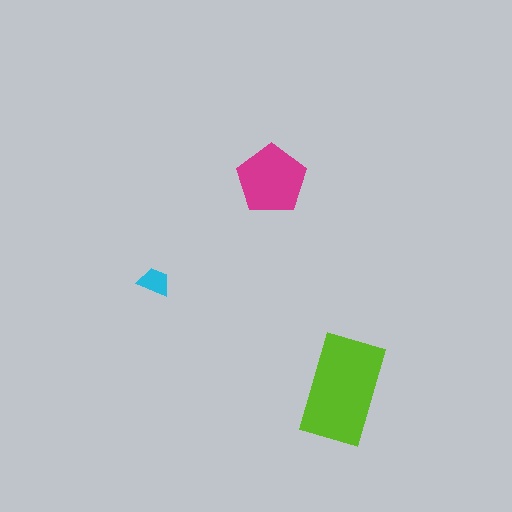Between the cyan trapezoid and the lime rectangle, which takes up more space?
The lime rectangle.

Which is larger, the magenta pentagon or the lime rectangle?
The lime rectangle.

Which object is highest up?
The magenta pentagon is topmost.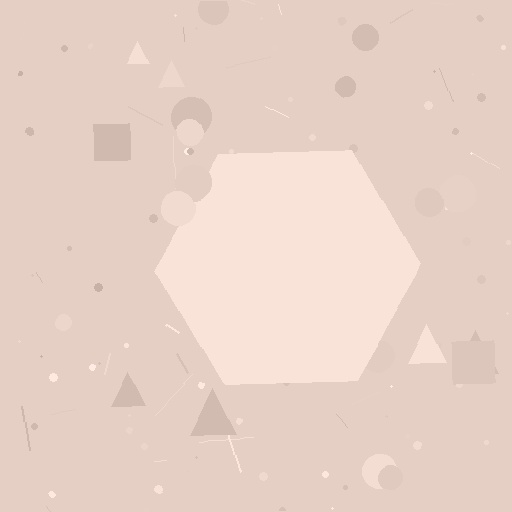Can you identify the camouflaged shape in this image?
The camouflaged shape is a hexagon.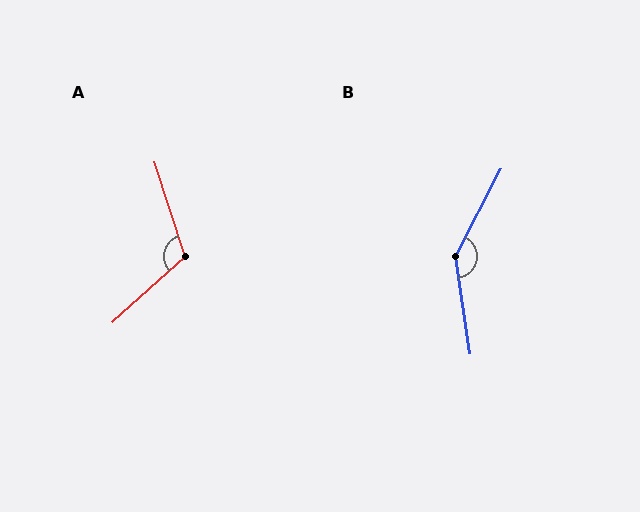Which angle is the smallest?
A, at approximately 115 degrees.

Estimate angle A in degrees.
Approximately 115 degrees.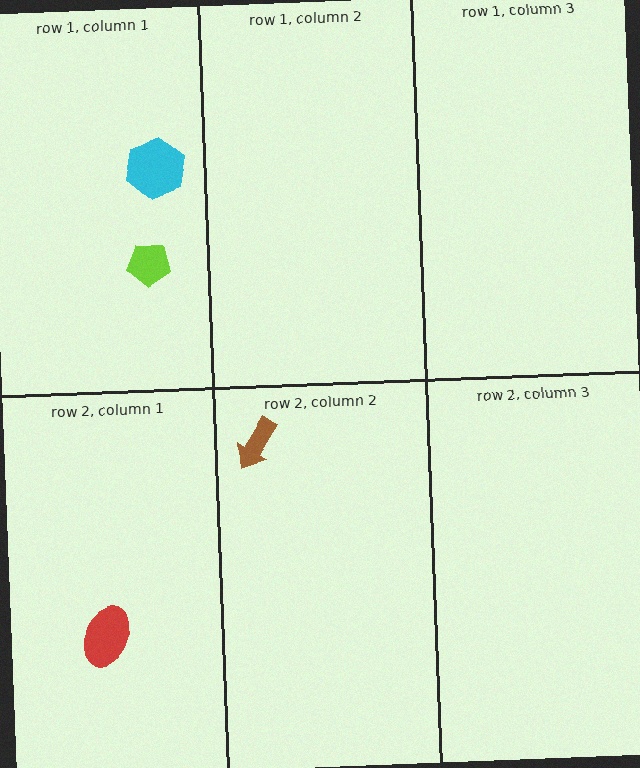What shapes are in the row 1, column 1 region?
The cyan hexagon, the lime pentagon.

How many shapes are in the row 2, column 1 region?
1.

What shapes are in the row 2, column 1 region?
The red ellipse.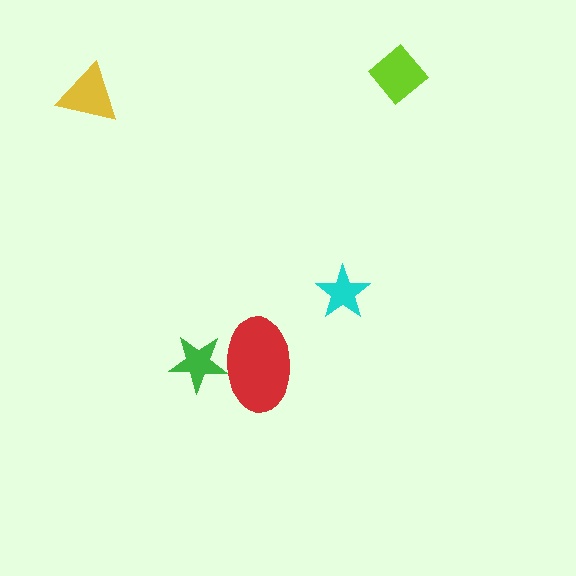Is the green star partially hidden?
Yes, it is partially covered by another shape.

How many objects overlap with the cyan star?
0 objects overlap with the cyan star.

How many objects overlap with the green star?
1 object overlaps with the green star.